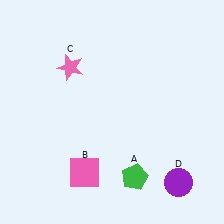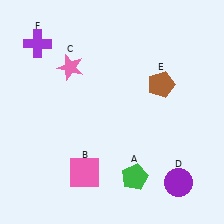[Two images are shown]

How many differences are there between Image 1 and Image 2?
There are 2 differences between the two images.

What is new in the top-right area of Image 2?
A brown pentagon (E) was added in the top-right area of Image 2.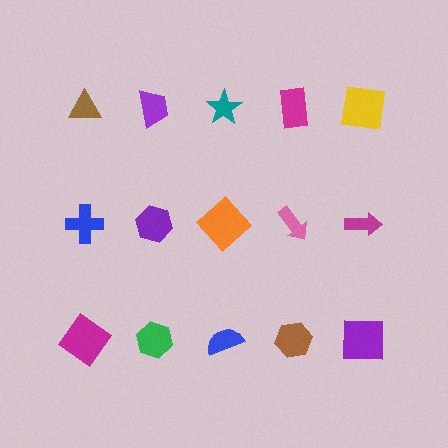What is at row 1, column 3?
A teal star.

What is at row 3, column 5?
A purple square.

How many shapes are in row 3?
5 shapes.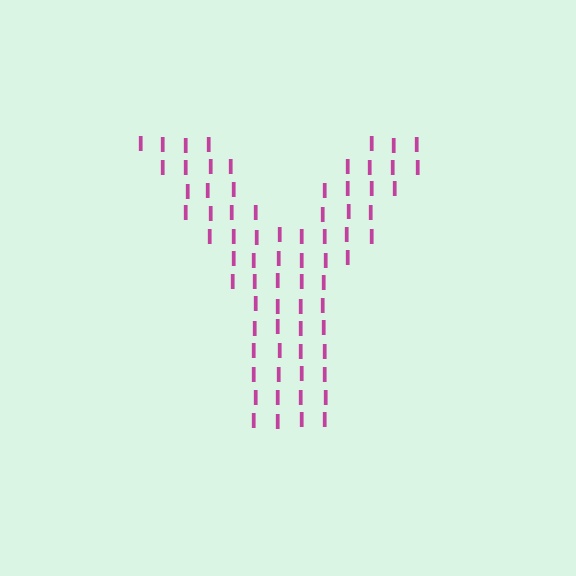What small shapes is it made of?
It is made of small letter I's.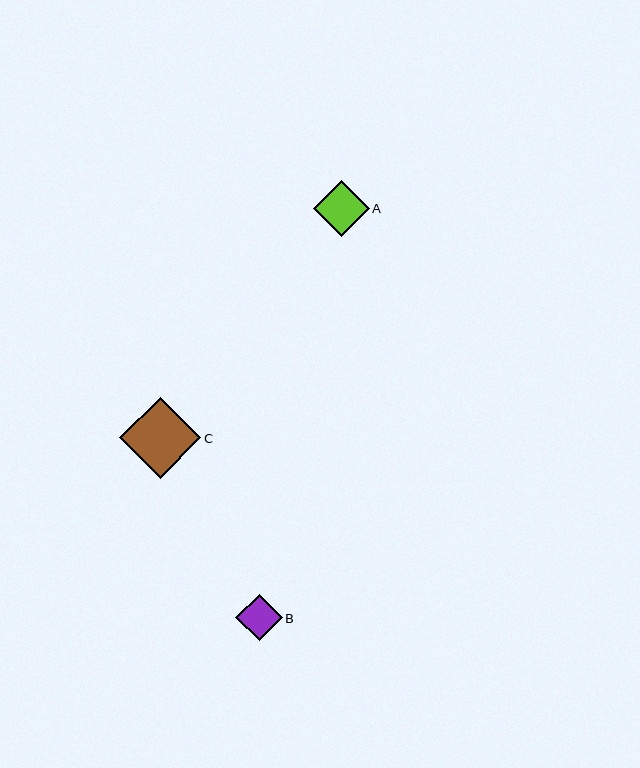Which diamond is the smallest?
Diamond B is the smallest with a size of approximately 46 pixels.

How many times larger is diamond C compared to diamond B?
Diamond C is approximately 1.7 times the size of diamond B.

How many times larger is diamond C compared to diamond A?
Diamond C is approximately 1.4 times the size of diamond A.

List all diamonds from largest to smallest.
From largest to smallest: C, A, B.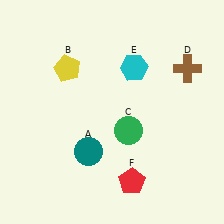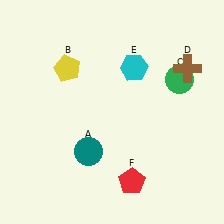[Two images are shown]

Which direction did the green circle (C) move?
The green circle (C) moved right.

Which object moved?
The green circle (C) moved right.